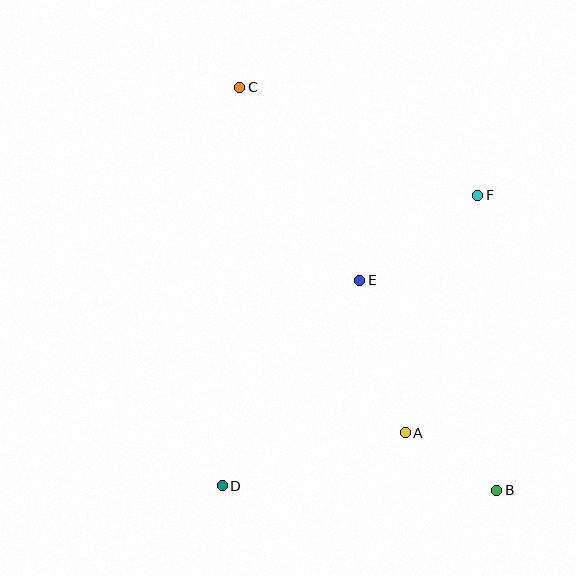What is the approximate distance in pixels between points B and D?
The distance between B and D is approximately 275 pixels.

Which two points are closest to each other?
Points A and B are closest to each other.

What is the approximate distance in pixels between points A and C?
The distance between A and C is approximately 383 pixels.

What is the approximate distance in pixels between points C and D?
The distance between C and D is approximately 399 pixels.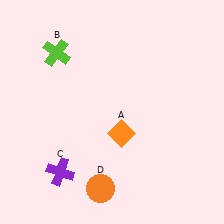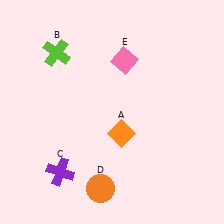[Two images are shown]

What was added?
A pink diamond (E) was added in Image 2.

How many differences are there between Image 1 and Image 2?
There is 1 difference between the two images.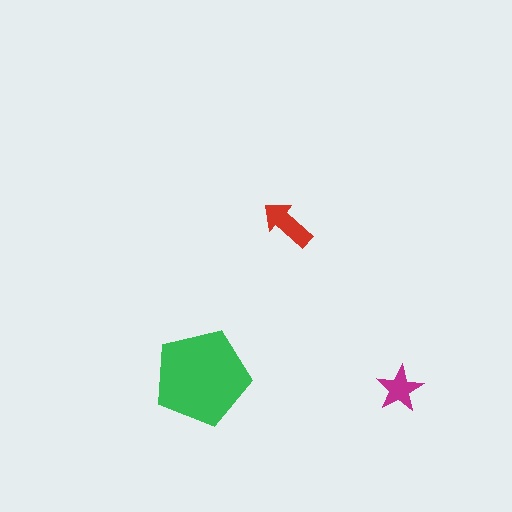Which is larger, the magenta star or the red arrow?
The red arrow.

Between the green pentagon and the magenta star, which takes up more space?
The green pentagon.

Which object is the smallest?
The magenta star.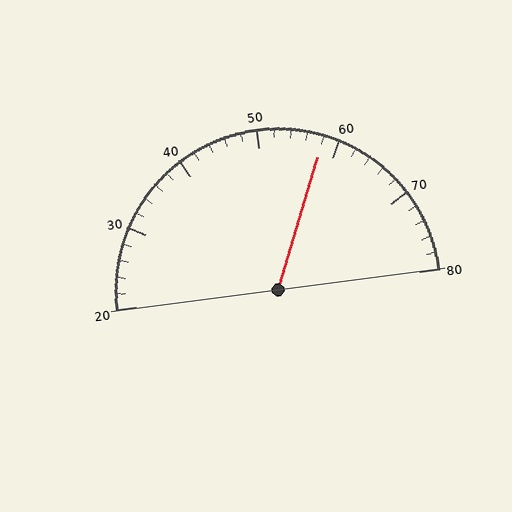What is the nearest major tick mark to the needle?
The nearest major tick mark is 60.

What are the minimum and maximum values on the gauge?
The gauge ranges from 20 to 80.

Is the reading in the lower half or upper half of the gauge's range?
The reading is in the upper half of the range (20 to 80).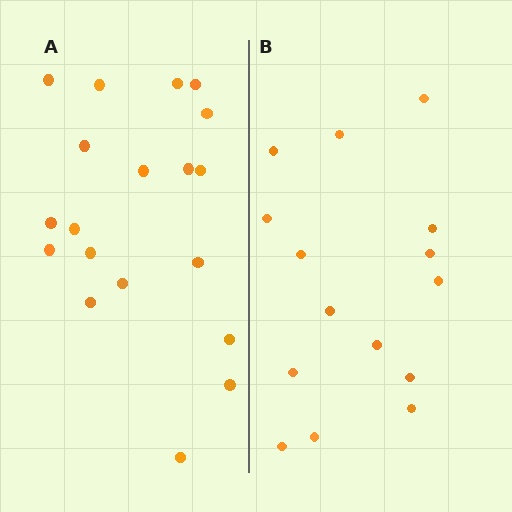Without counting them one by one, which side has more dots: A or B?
Region A (the left region) has more dots.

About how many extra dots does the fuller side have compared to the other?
Region A has about 4 more dots than region B.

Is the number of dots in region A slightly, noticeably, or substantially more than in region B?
Region A has noticeably more, but not dramatically so. The ratio is roughly 1.3 to 1.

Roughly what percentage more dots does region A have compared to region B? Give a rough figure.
About 25% more.